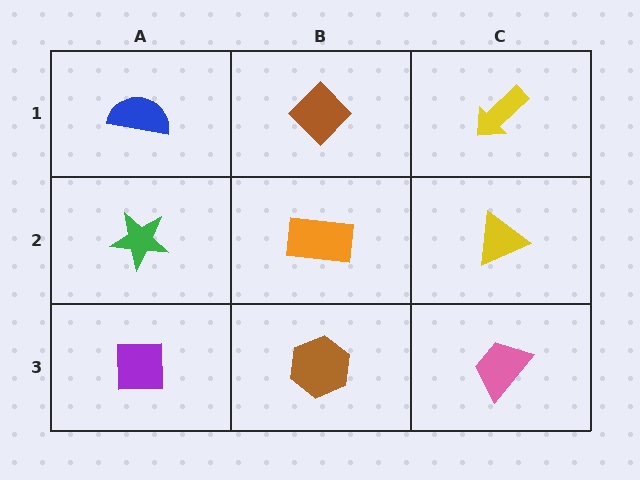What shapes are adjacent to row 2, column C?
A yellow arrow (row 1, column C), a pink trapezoid (row 3, column C), an orange rectangle (row 2, column B).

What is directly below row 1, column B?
An orange rectangle.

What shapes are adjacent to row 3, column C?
A yellow triangle (row 2, column C), a brown hexagon (row 3, column B).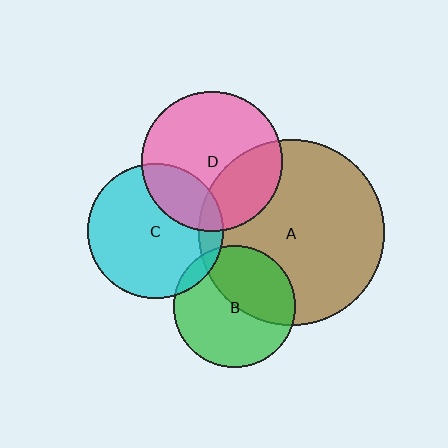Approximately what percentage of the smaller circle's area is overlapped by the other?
Approximately 10%.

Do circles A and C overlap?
Yes.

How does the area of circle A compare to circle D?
Approximately 1.8 times.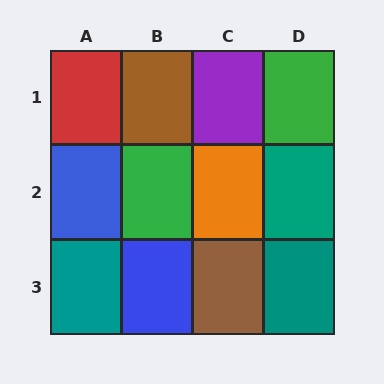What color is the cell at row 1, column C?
Purple.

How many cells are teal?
3 cells are teal.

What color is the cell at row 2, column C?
Orange.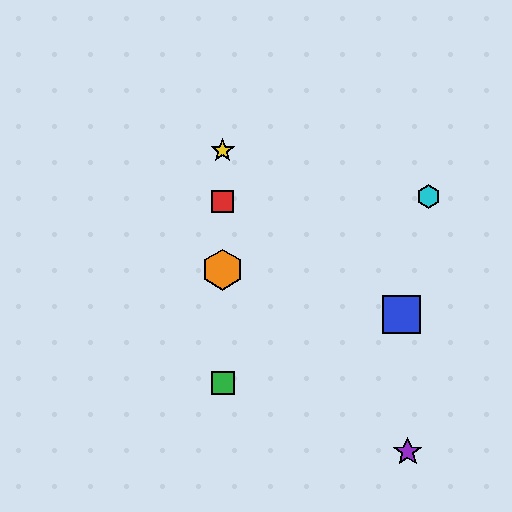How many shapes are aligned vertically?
4 shapes (the red square, the green square, the yellow star, the orange hexagon) are aligned vertically.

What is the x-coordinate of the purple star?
The purple star is at x≈408.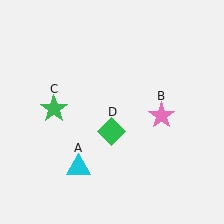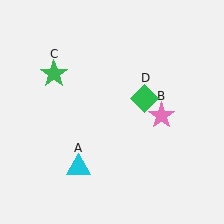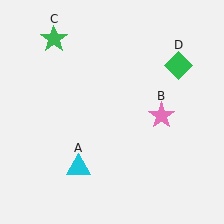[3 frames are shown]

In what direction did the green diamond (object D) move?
The green diamond (object D) moved up and to the right.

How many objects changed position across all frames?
2 objects changed position: green star (object C), green diamond (object D).